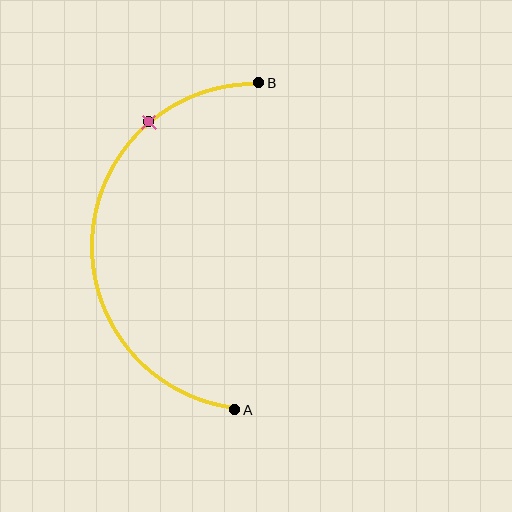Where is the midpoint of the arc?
The arc midpoint is the point on the curve farthest from the straight line joining A and B. It sits to the left of that line.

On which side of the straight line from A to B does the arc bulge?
The arc bulges to the left of the straight line connecting A and B.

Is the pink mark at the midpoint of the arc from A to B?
No. The pink mark lies on the arc but is closer to endpoint B. The arc midpoint would be at the point on the curve equidistant along the arc from both A and B.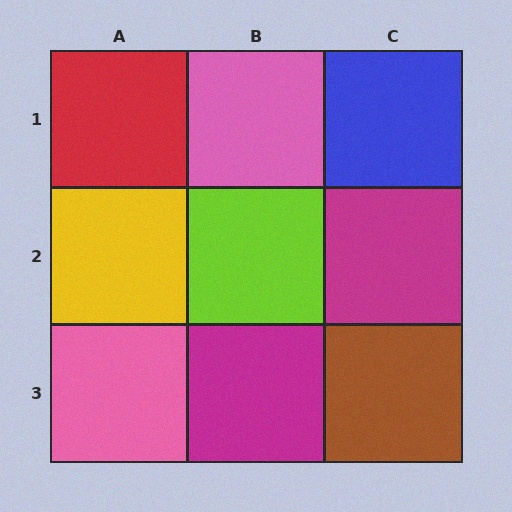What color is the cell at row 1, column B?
Pink.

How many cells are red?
1 cell is red.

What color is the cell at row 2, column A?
Yellow.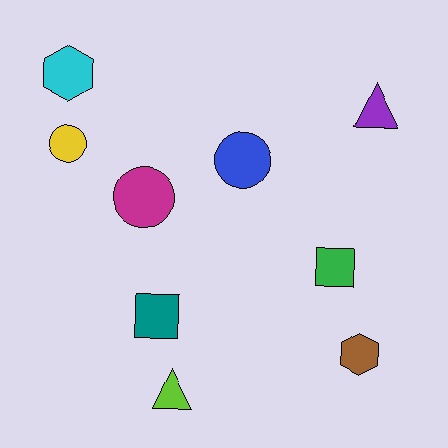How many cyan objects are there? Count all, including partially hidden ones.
There is 1 cyan object.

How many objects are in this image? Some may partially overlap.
There are 9 objects.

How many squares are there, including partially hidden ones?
There are 2 squares.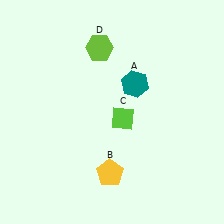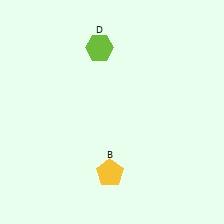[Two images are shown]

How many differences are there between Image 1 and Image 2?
There are 2 differences between the two images.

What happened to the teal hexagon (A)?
The teal hexagon (A) was removed in Image 2. It was in the top-right area of Image 1.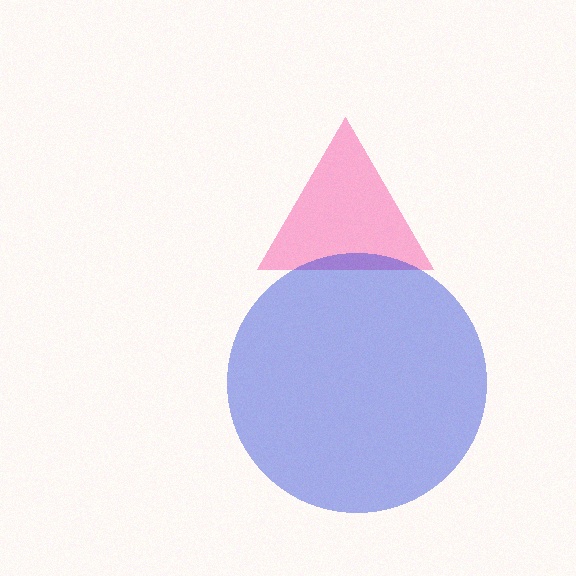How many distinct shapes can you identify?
There are 2 distinct shapes: a pink triangle, a blue circle.